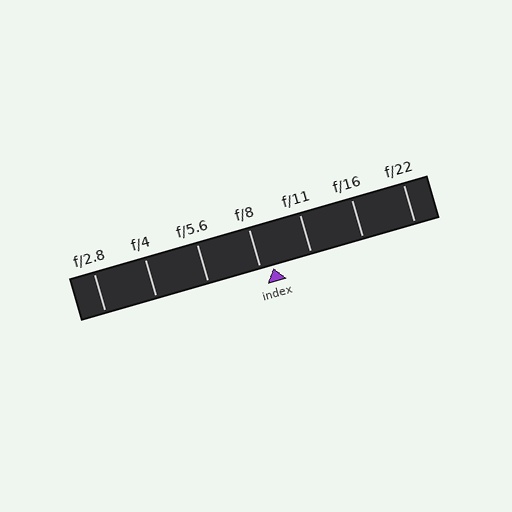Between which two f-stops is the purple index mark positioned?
The index mark is between f/8 and f/11.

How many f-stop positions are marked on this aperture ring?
There are 7 f-stop positions marked.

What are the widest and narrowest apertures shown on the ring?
The widest aperture shown is f/2.8 and the narrowest is f/22.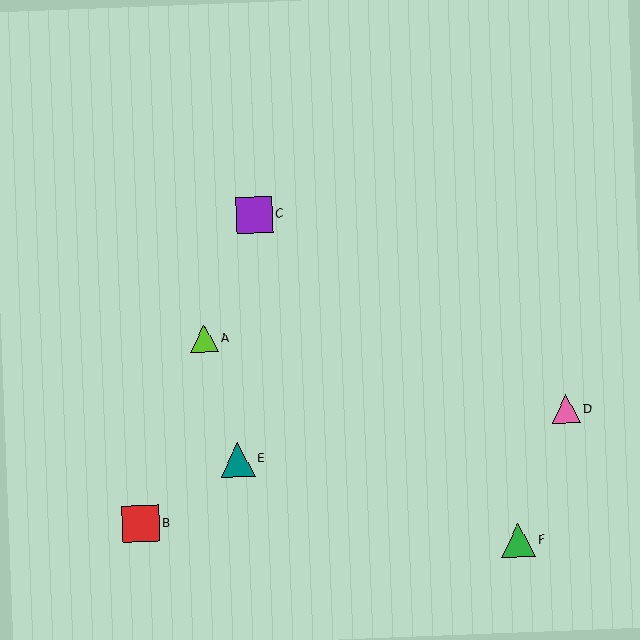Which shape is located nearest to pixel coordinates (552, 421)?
The pink triangle (labeled D) at (566, 409) is nearest to that location.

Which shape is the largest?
The red square (labeled B) is the largest.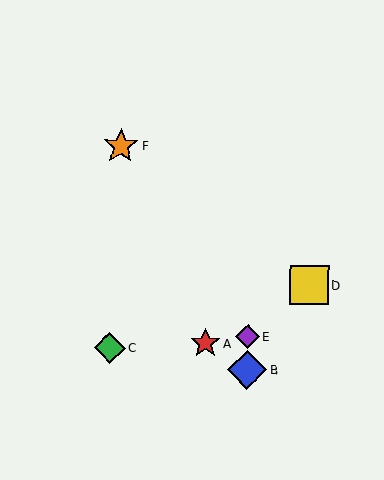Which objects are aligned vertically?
Objects B, E are aligned vertically.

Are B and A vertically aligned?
No, B is at x≈247 and A is at x≈205.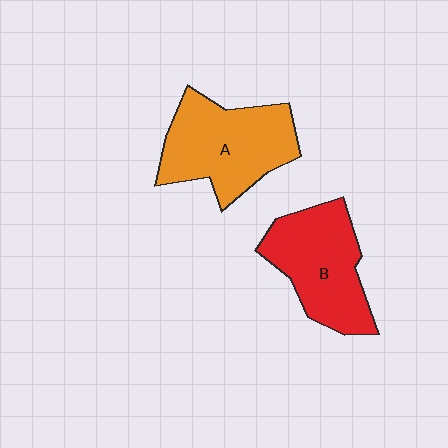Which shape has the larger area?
Shape A (orange).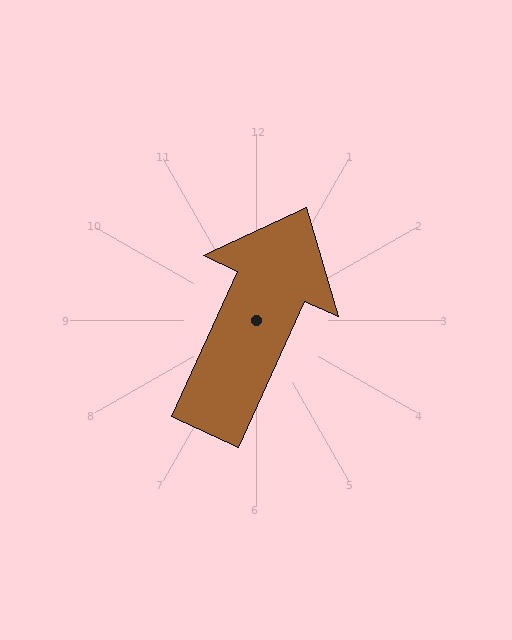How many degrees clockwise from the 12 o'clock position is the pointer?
Approximately 24 degrees.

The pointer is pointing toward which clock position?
Roughly 1 o'clock.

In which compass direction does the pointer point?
Northeast.